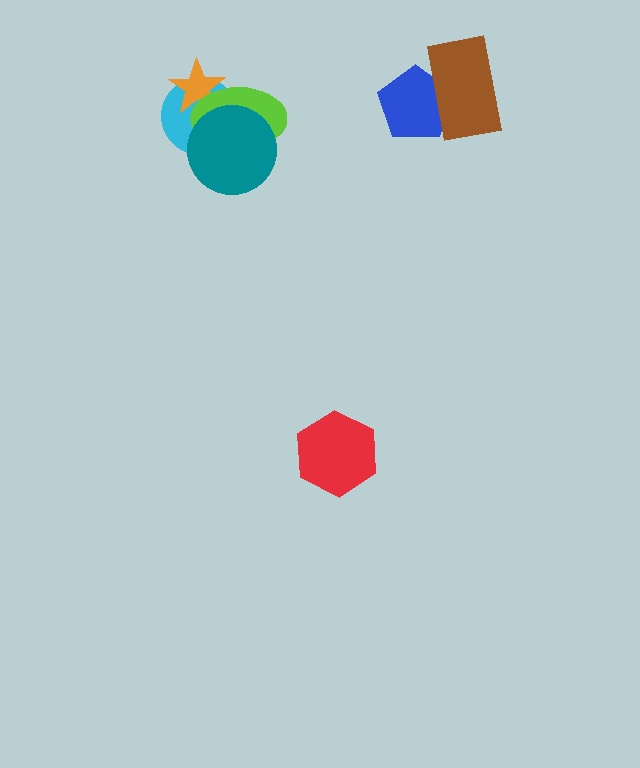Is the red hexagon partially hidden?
No, no other shape covers it.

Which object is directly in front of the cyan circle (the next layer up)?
The orange star is directly in front of the cyan circle.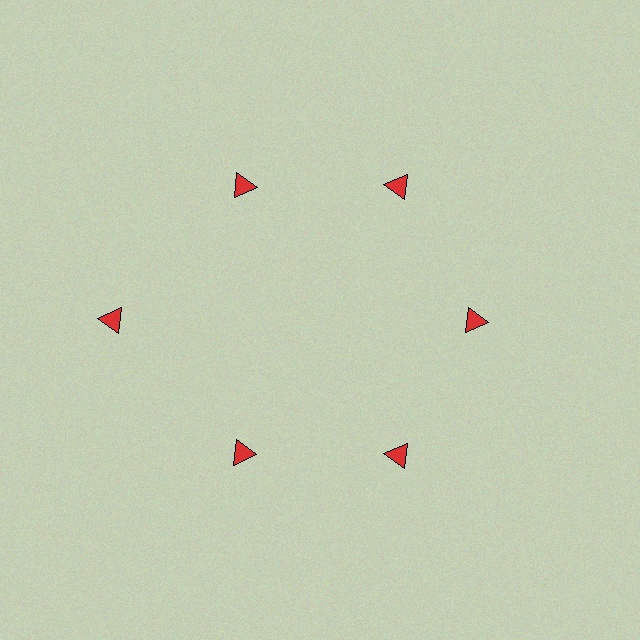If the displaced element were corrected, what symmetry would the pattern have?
It would have 6-fold rotational symmetry — the pattern would map onto itself every 60 degrees.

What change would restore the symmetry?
The symmetry would be restored by moving it inward, back onto the ring so that all 6 triangles sit at equal angles and equal distance from the center.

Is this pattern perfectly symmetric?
No. The 6 red triangles are arranged in a ring, but one element near the 9 o'clock position is pushed outward from the center, breaking the 6-fold rotational symmetry.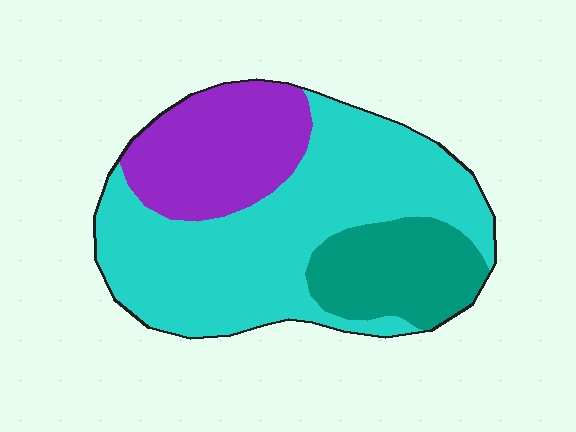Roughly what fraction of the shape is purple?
Purple covers 24% of the shape.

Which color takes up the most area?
Cyan, at roughly 55%.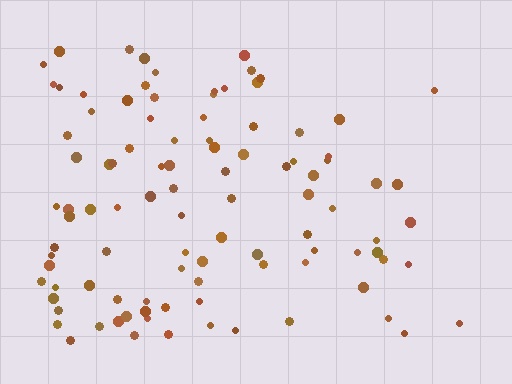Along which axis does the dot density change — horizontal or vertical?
Horizontal.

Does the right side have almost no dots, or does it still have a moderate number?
Still a moderate number, just noticeably fewer than the left.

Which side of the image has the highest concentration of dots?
The left.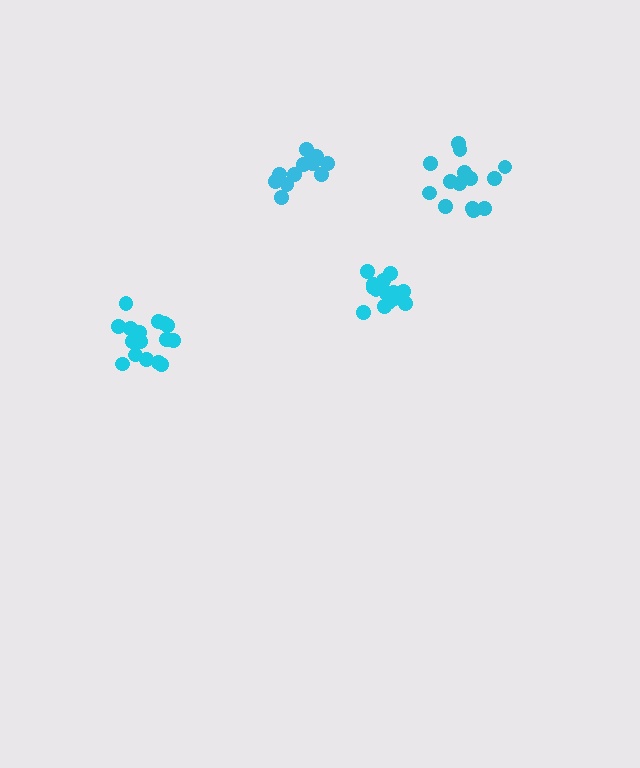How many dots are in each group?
Group 1: 14 dots, Group 2: 14 dots, Group 3: 12 dots, Group 4: 18 dots (58 total).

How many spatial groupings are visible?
There are 4 spatial groupings.